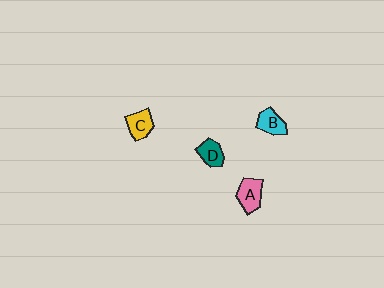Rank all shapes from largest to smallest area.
From largest to smallest: A (pink), C (yellow), B (cyan), D (teal).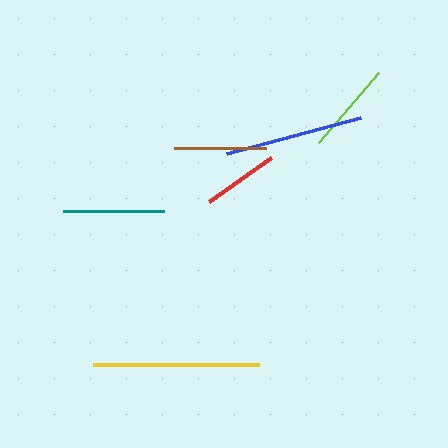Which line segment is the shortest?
The red line is the shortest at approximately 76 pixels.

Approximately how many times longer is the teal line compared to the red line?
The teal line is approximately 1.3 times the length of the red line.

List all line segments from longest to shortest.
From longest to shortest: yellow, blue, teal, lime, brown, red.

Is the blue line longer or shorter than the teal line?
The blue line is longer than the teal line.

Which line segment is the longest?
The yellow line is the longest at approximately 166 pixels.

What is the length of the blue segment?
The blue segment is approximately 138 pixels long.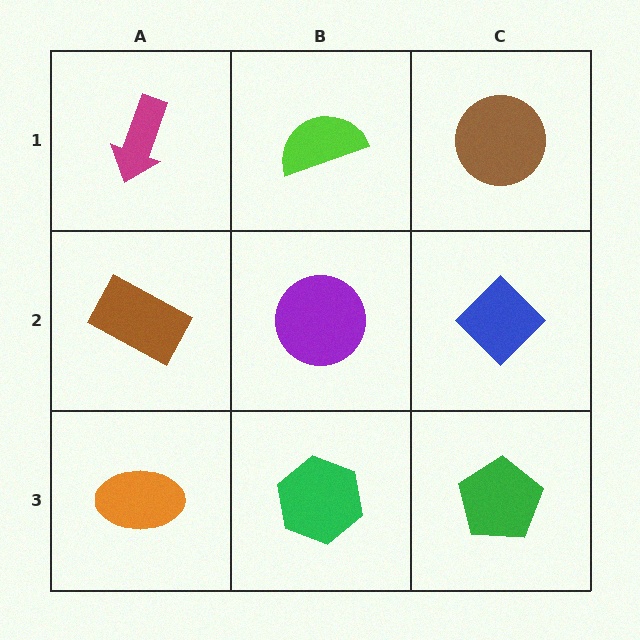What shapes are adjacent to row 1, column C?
A blue diamond (row 2, column C), a lime semicircle (row 1, column B).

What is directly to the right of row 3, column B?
A green pentagon.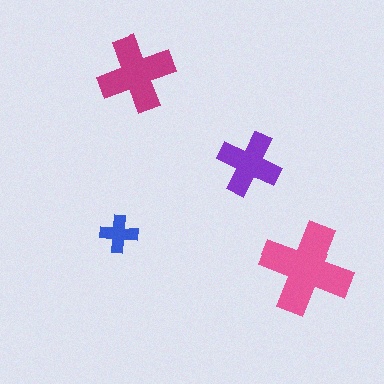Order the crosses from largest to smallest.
the pink one, the magenta one, the purple one, the blue one.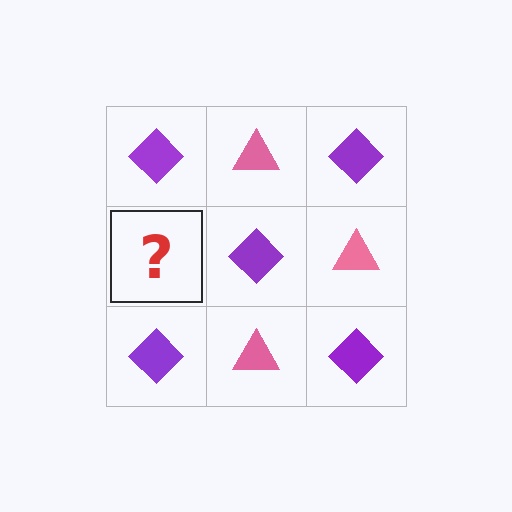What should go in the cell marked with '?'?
The missing cell should contain a pink triangle.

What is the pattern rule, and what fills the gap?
The rule is that it alternates purple diamond and pink triangle in a checkerboard pattern. The gap should be filled with a pink triangle.